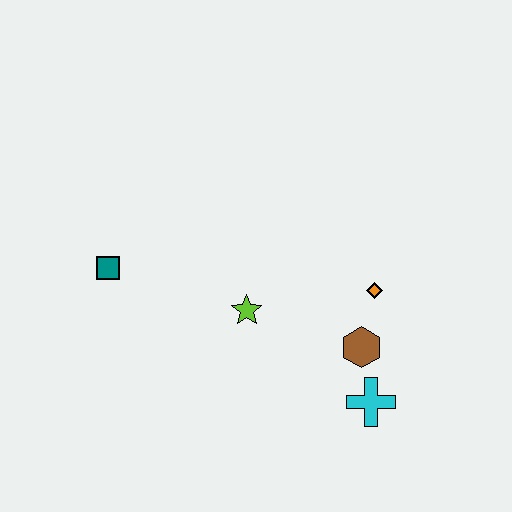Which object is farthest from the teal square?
The cyan cross is farthest from the teal square.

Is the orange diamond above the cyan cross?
Yes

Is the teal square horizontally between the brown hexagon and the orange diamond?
No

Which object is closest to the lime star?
The brown hexagon is closest to the lime star.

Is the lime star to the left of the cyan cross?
Yes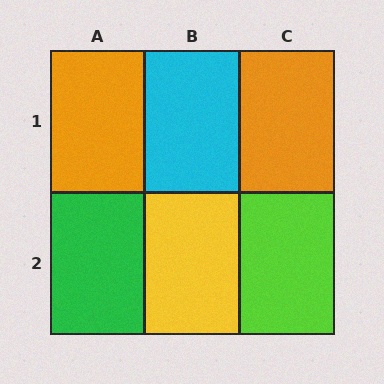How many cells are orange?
2 cells are orange.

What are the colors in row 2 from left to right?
Green, yellow, lime.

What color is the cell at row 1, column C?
Orange.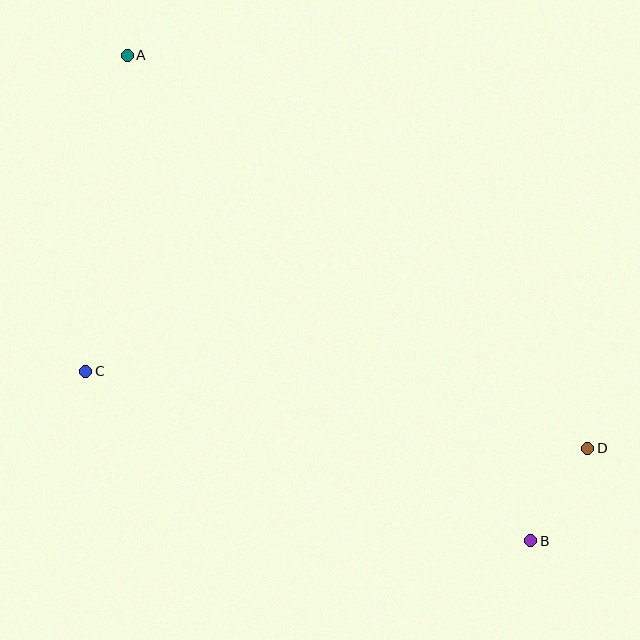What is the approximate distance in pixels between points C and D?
The distance between C and D is approximately 508 pixels.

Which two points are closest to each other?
Points B and D are closest to each other.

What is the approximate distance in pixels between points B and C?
The distance between B and C is approximately 476 pixels.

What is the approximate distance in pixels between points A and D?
The distance between A and D is approximately 605 pixels.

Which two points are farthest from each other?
Points A and B are farthest from each other.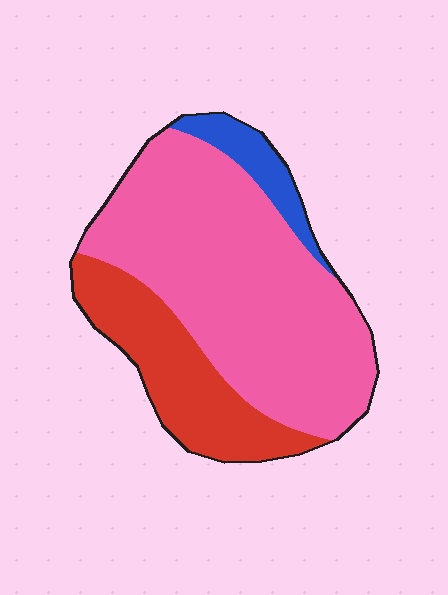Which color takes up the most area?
Pink, at roughly 65%.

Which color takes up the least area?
Blue, at roughly 10%.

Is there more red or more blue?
Red.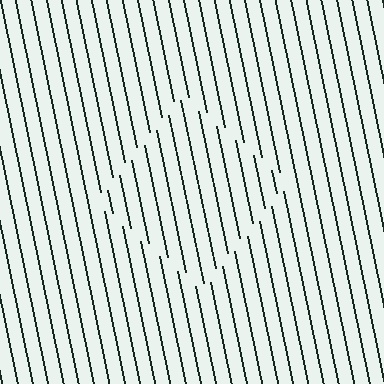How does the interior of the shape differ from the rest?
The interior of the shape contains the same grating, shifted by half a period — the contour is defined by the phase discontinuity where line-ends from the inner and outer gratings abut.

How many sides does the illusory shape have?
4 sides — the line-ends trace a square.